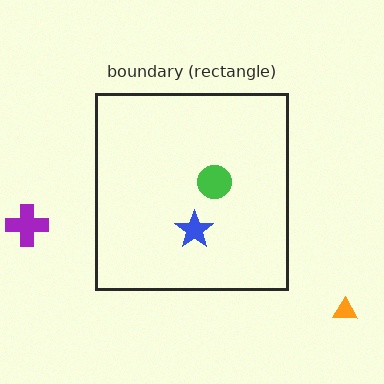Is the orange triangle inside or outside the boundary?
Outside.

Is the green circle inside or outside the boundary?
Inside.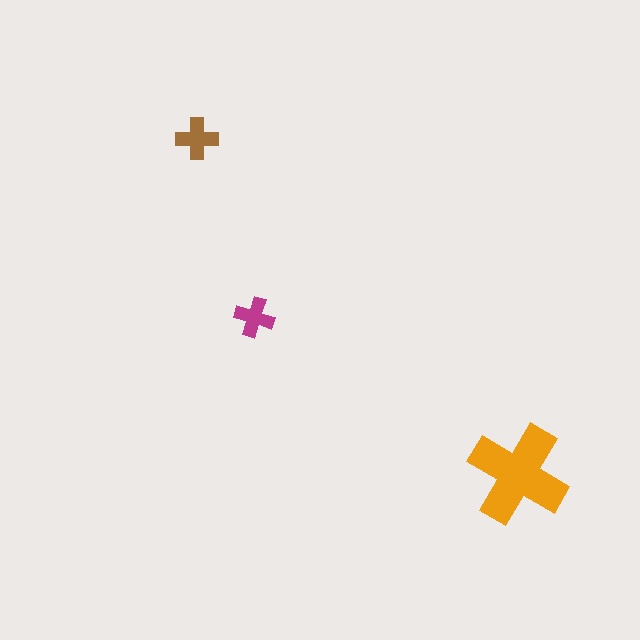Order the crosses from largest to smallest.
the orange one, the brown one, the magenta one.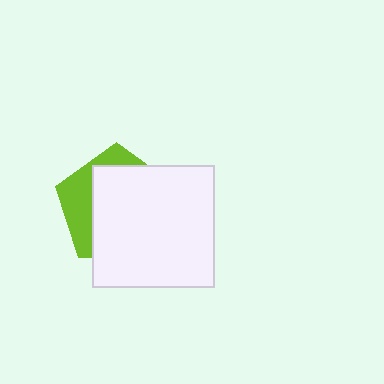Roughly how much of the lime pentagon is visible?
A small part of it is visible (roughly 30%).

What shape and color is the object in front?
The object in front is a white square.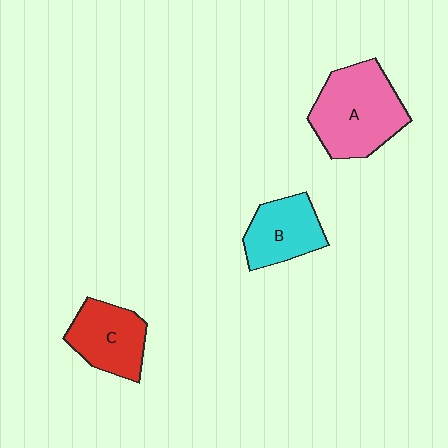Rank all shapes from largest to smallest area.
From largest to smallest: A (pink), C (red), B (cyan).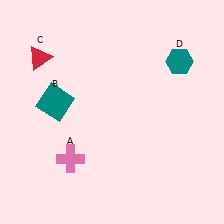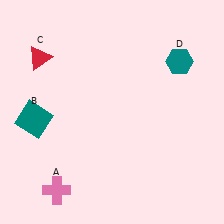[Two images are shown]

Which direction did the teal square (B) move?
The teal square (B) moved left.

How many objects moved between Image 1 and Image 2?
2 objects moved between the two images.